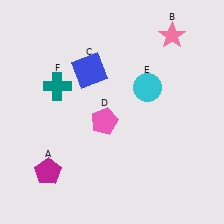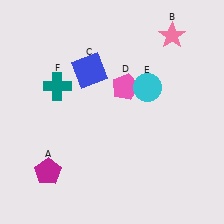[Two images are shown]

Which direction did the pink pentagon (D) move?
The pink pentagon (D) moved up.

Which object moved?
The pink pentagon (D) moved up.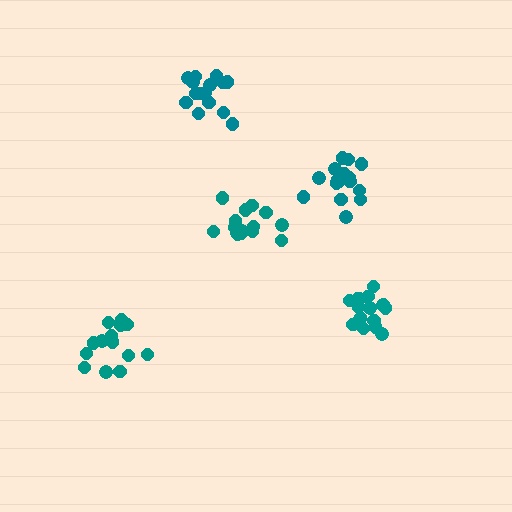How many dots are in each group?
Group 1: 15 dots, Group 2: 15 dots, Group 3: 17 dots, Group 4: 15 dots, Group 5: 18 dots (80 total).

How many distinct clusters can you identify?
There are 5 distinct clusters.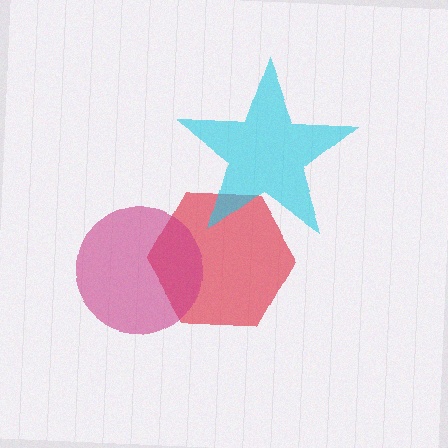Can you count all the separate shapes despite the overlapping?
Yes, there are 3 separate shapes.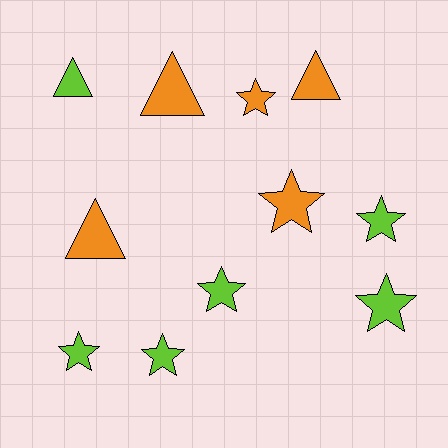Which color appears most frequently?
Lime, with 6 objects.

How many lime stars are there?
There are 5 lime stars.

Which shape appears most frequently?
Star, with 7 objects.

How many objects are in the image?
There are 11 objects.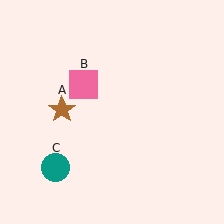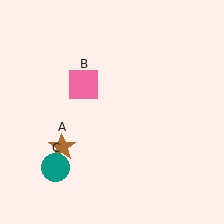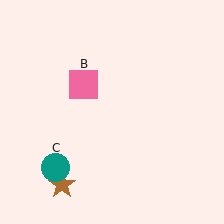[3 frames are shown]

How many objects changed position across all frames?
1 object changed position: brown star (object A).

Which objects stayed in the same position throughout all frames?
Pink square (object B) and teal circle (object C) remained stationary.